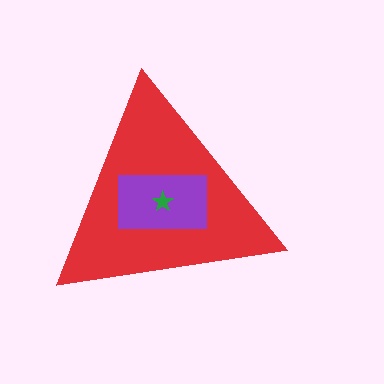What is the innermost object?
The green star.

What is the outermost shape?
The red triangle.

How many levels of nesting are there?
3.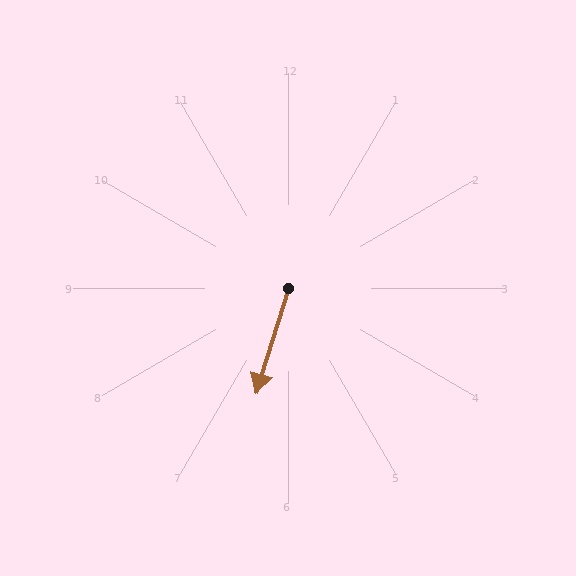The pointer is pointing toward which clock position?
Roughly 7 o'clock.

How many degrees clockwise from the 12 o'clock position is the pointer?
Approximately 197 degrees.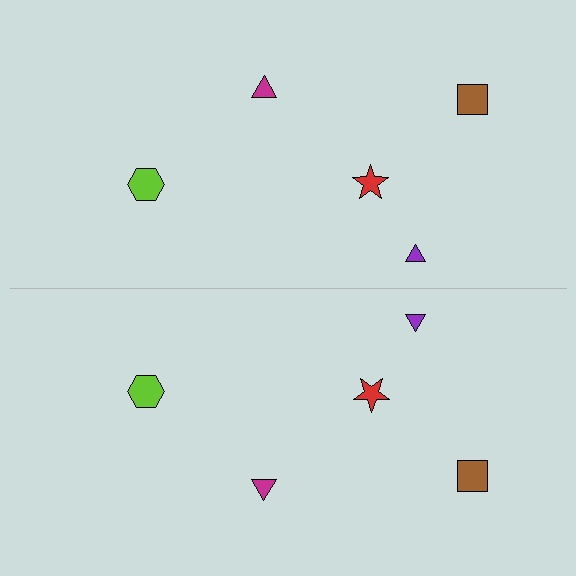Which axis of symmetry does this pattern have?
The pattern has a horizontal axis of symmetry running through the center of the image.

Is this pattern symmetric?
Yes, this pattern has bilateral (reflection) symmetry.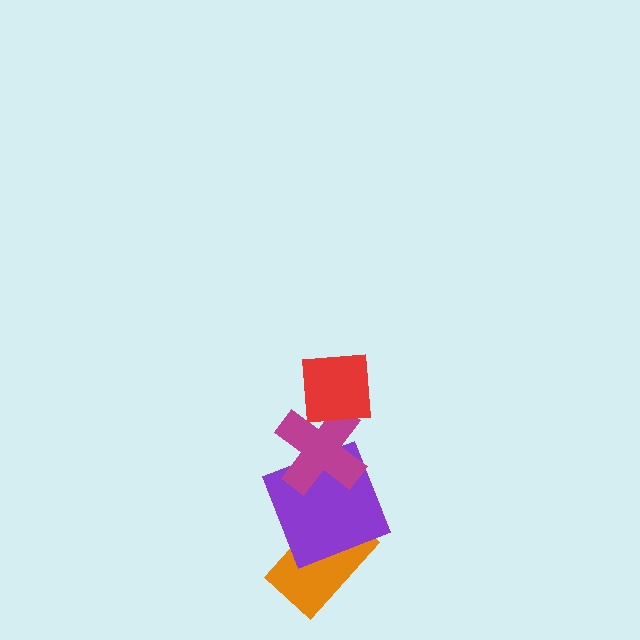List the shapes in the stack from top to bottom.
From top to bottom: the red square, the magenta cross, the purple square, the orange rectangle.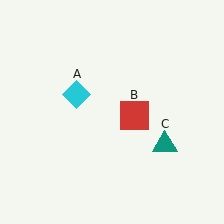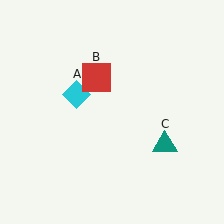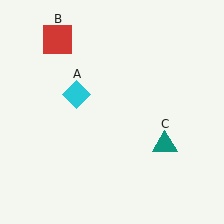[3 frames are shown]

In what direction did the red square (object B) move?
The red square (object B) moved up and to the left.